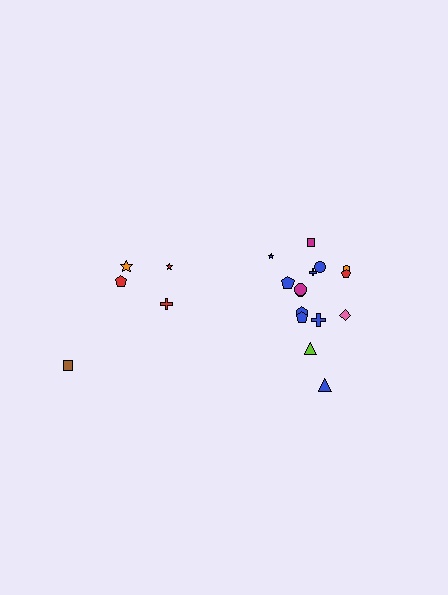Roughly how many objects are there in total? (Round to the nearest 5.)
Roughly 20 objects in total.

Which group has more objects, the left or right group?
The right group.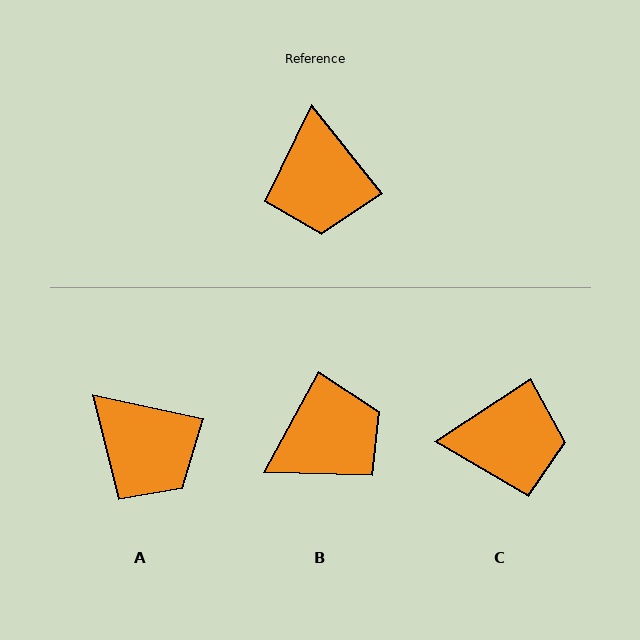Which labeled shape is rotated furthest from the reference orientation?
B, about 114 degrees away.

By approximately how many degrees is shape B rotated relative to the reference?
Approximately 114 degrees counter-clockwise.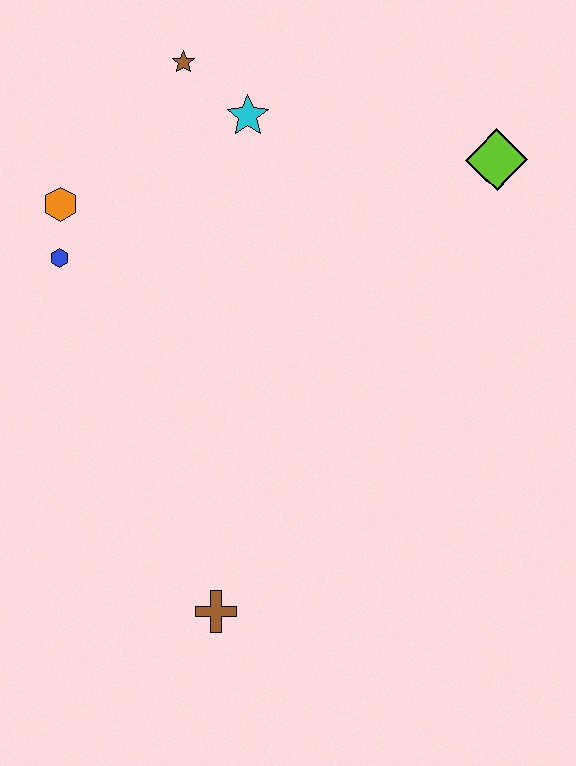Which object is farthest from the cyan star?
The brown cross is farthest from the cyan star.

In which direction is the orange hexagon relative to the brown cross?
The orange hexagon is above the brown cross.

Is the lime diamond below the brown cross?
No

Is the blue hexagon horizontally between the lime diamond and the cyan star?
No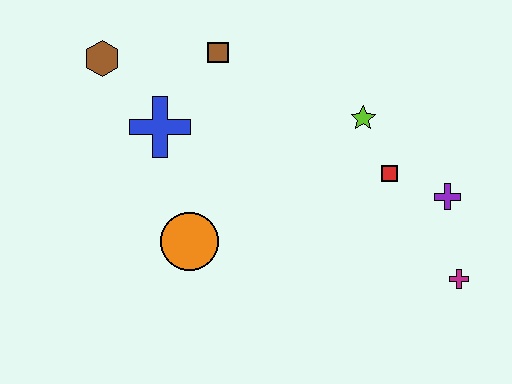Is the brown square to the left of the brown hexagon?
No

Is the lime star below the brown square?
Yes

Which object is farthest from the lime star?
The brown hexagon is farthest from the lime star.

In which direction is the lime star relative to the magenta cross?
The lime star is above the magenta cross.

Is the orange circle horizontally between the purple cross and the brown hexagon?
Yes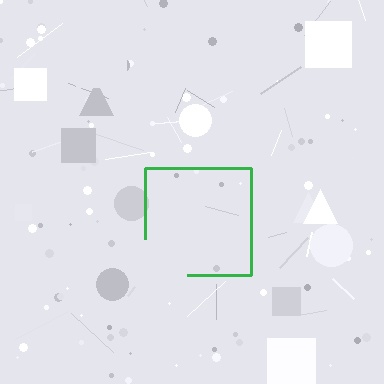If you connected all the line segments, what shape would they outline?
They would outline a square.